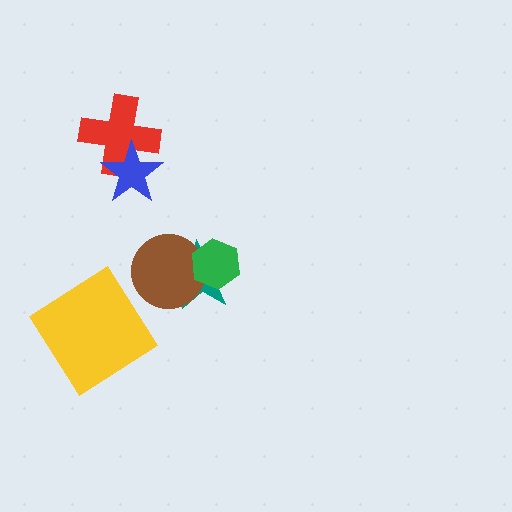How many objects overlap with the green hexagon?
2 objects overlap with the green hexagon.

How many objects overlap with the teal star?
2 objects overlap with the teal star.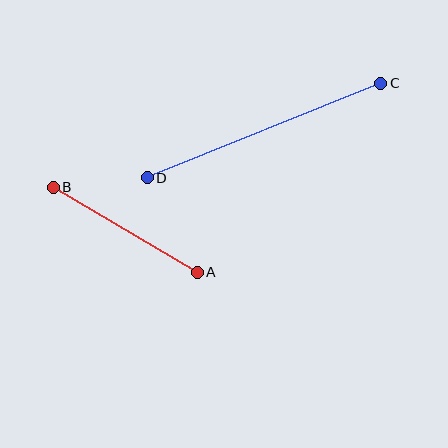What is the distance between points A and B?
The distance is approximately 167 pixels.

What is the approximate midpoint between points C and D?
The midpoint is at approximately (264, 131) pixels.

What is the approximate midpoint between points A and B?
The midpoint is at approximately (125, 230) pixels.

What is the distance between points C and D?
The distance is approximately 252 pixels.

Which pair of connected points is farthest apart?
Points C and D are farthest apart.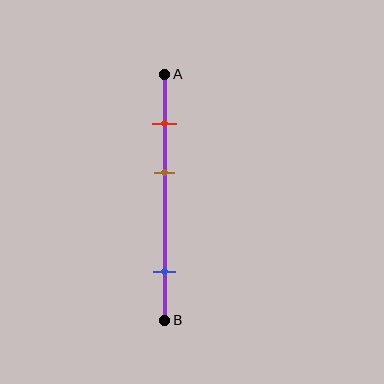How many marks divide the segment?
There are 3 marks dividing the segment.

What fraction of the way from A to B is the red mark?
The red mark is approximately 20% (0.2) of the way from A to B.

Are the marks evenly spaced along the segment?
No, the marks are not evenly spaced.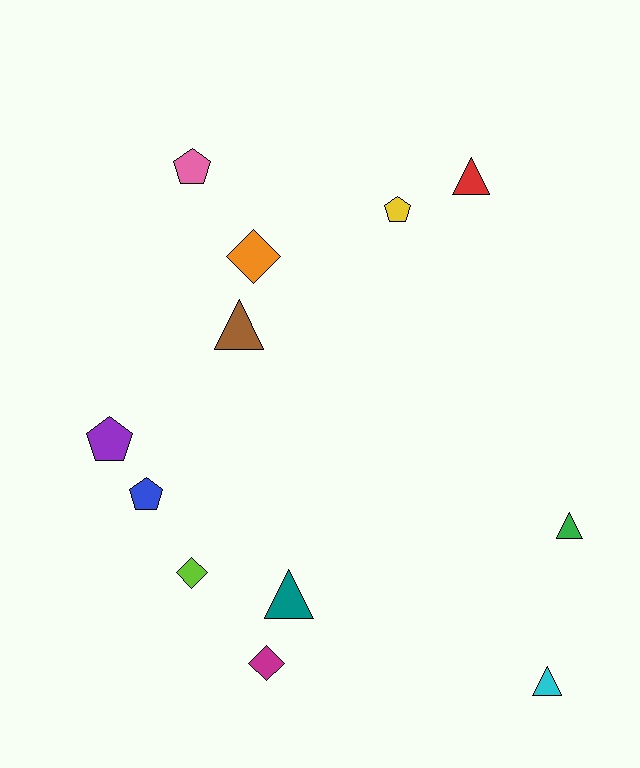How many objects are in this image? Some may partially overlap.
There are 12 objects.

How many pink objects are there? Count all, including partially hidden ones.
There is 1 pink object.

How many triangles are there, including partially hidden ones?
There are 5 triangles.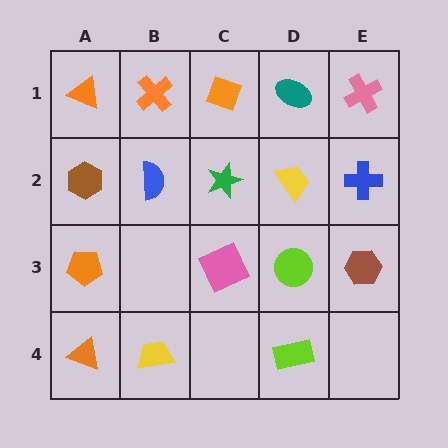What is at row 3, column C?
A pink square.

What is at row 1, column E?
A pink cross.